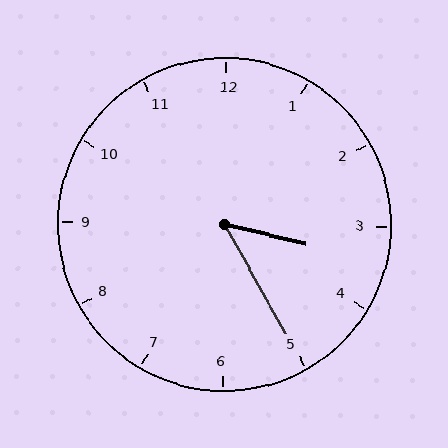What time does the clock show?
3:25.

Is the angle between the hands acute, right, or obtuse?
It is acute.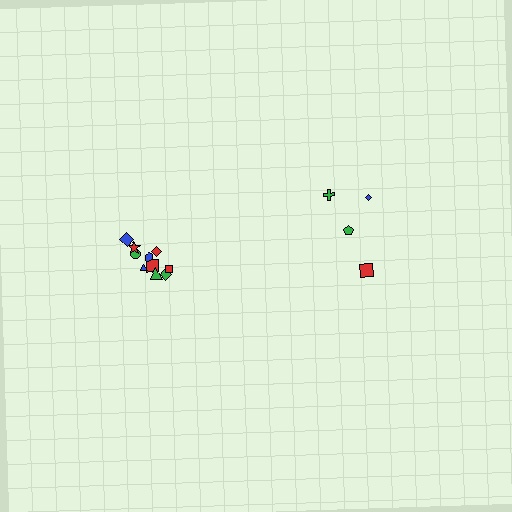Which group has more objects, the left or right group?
The left group.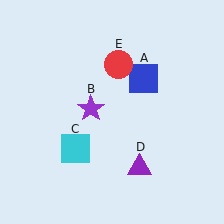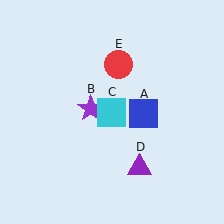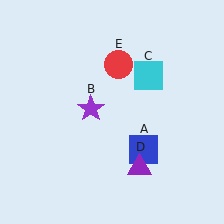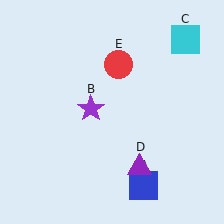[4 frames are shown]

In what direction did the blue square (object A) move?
The blue square (object A) moved down.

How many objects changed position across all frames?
2 objects changed position: blue square (object A), cyan square (object C).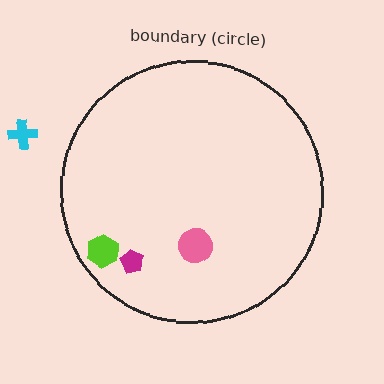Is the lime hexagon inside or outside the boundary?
Inside.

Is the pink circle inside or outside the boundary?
Inside.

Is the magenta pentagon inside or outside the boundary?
Inside.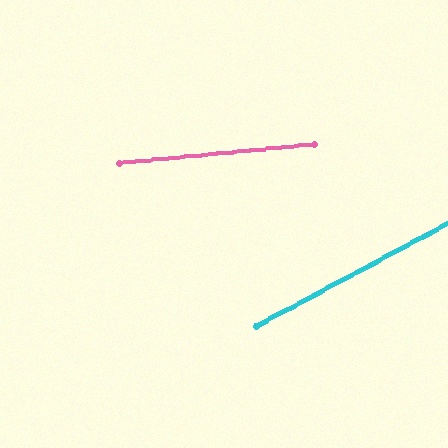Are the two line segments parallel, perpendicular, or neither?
Neither parallel nor perpendicular — they differ by about 23°.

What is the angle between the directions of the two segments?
Approximately 23 degrees.